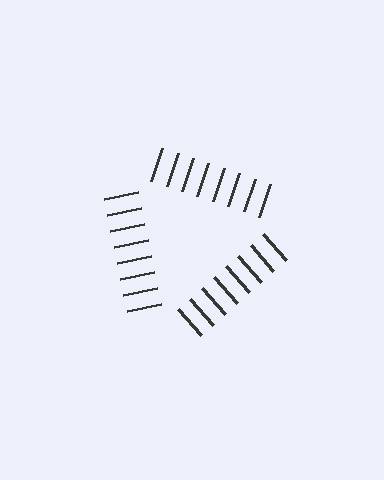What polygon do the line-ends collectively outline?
An illusory triangle — the line segments terminate on its edges but no continuous stroke is drawn.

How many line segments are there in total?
24 — 8 along each of the 3 edges.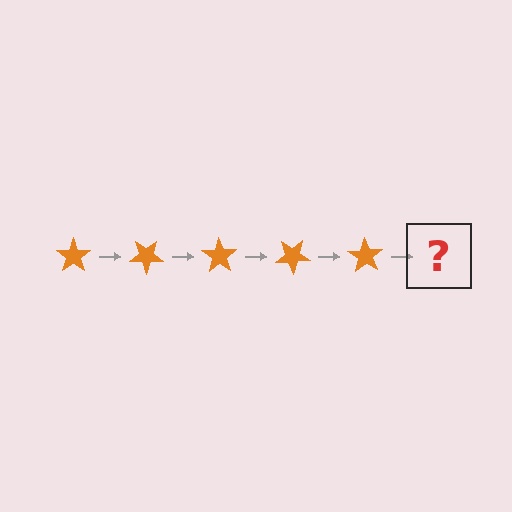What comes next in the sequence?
The next element should be an orange star rotated 175 degrees.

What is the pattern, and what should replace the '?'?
The pattern is that the star rotates 35 degrees each step. The '?' should be an orange star rotated 175 degrees.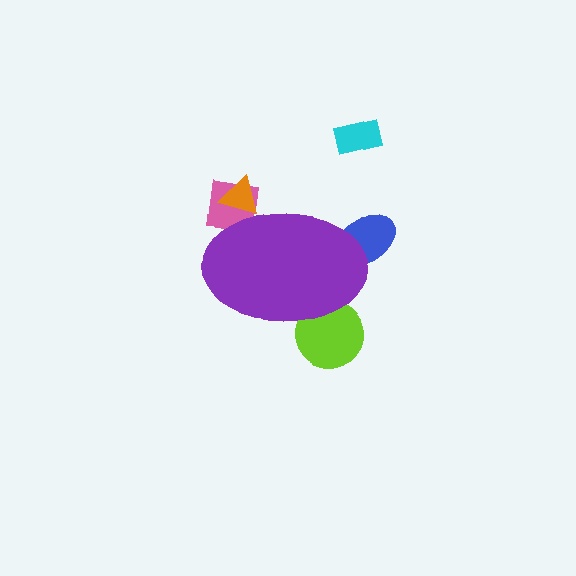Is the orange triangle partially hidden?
Yes, the orange triangle is partially hidden behind the purple ellipse.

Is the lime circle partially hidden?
Yes, the lime circle is partially hidden behind the purple ellipse.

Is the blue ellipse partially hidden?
Yes, the blue ellipse is partially hidden behind the purple ellipse.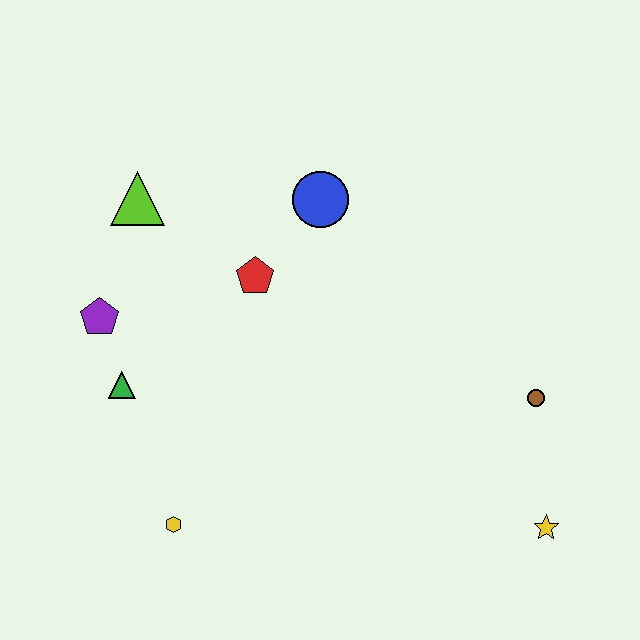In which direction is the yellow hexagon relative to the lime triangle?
The yellow hexagon is below the lime triangle.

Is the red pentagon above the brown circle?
Yes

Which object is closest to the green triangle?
The purple pentagon is closest to the green triangle.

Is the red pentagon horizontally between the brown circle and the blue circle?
No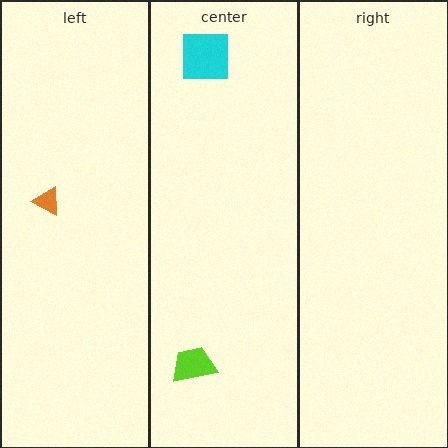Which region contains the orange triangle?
The left region.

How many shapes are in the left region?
1.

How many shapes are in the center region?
2.